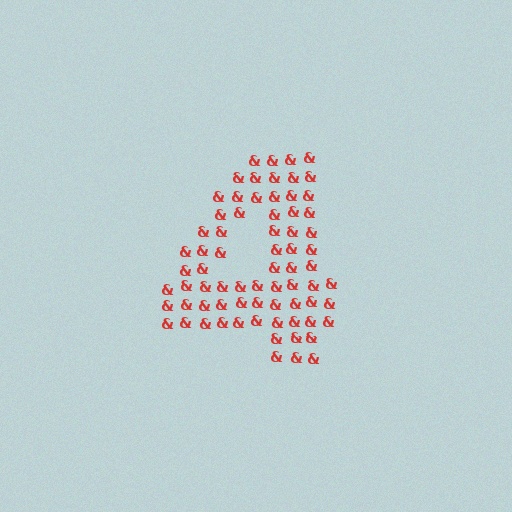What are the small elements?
The small elements are ampersands.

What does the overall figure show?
The overall figure shows the digit 4.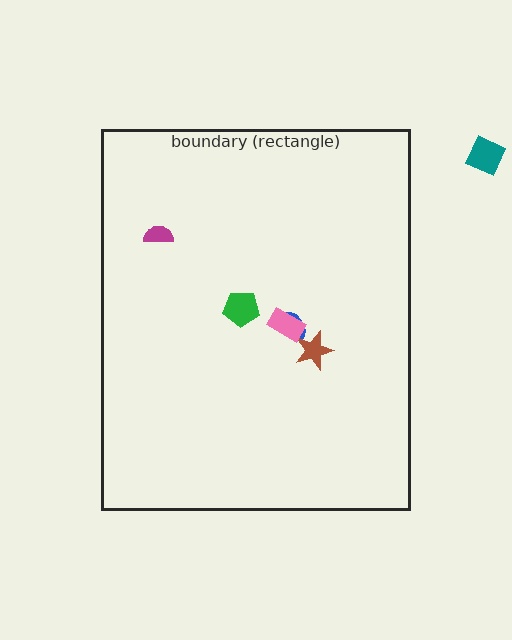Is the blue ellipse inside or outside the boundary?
Inside.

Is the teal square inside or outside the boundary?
Outside.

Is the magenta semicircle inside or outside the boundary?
Inside.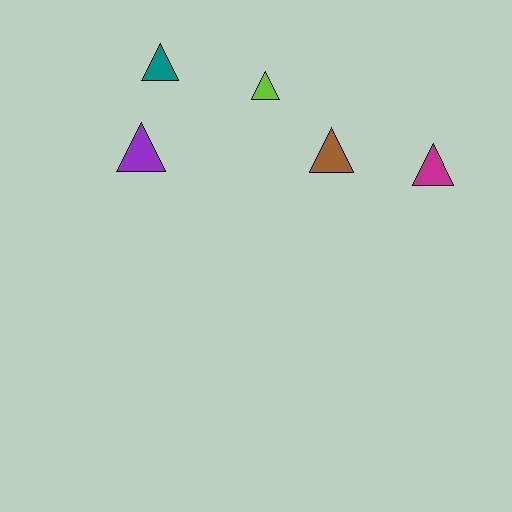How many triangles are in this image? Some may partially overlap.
There are 5 triangles.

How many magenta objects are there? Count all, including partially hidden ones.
There is 1 magenta object.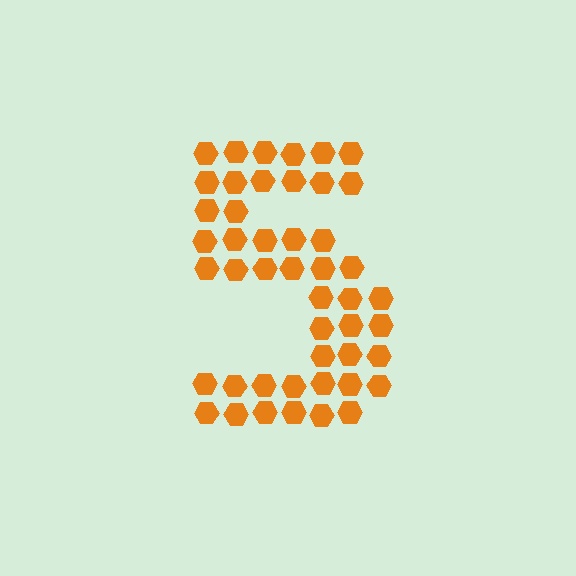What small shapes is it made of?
It is made of small hexagons.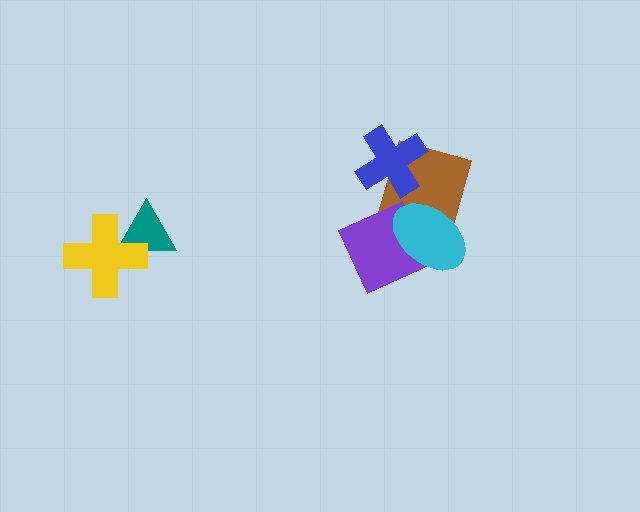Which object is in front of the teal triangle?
The yellow cross is in front of the teal triangle.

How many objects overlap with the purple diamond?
2 objects overlap with the purple diamond.